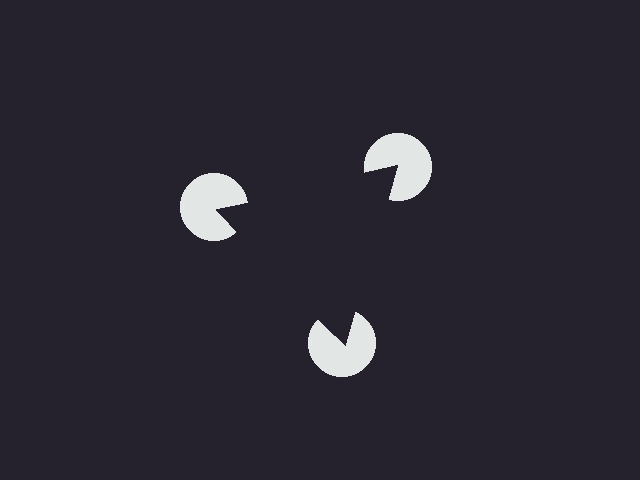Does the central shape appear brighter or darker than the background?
It typically appears slightly darker than the background, even though no actual brightness change is drawn.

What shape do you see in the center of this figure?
An illusory triangle — its edges are inferred from the aligned wedge cuts in the pac-man discs, not physically drawn.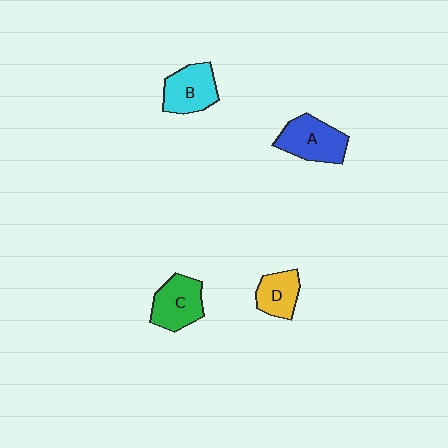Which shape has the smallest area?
Shape D (yellow).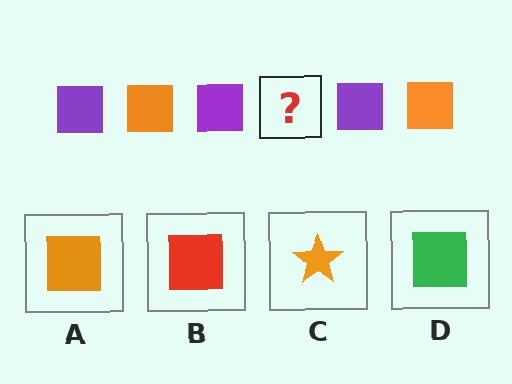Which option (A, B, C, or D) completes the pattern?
A.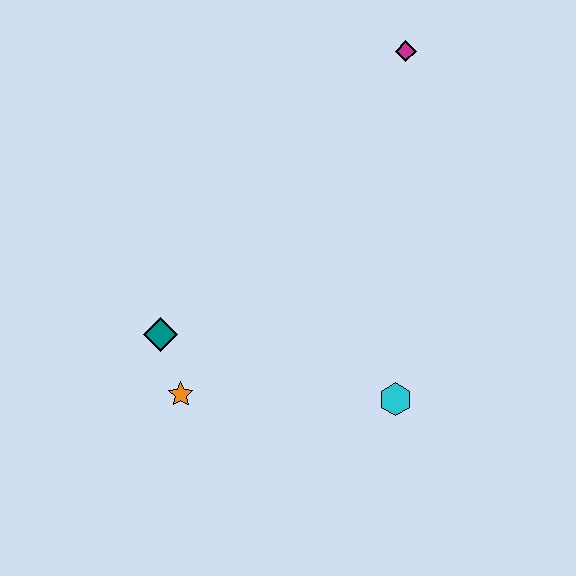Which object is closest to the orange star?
The teal diamond is closest to the orange star.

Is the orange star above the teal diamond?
No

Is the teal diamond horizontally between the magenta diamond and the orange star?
No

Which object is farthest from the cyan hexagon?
The magenta diamond is farthest from the cyan hexagon.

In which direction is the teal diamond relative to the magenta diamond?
The teal diamond is below the magenta diamond.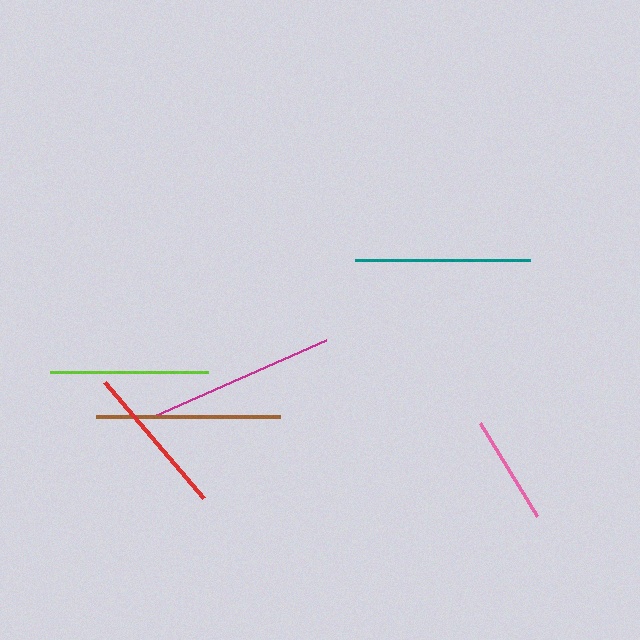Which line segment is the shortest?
The pink line is the shortest at approximately 110 pixels.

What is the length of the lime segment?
The lime segment is approximately 157 pixels long.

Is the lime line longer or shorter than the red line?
The lime line is longer than the red line.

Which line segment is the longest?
The magenta line is the longest at approximately 188 pixels.